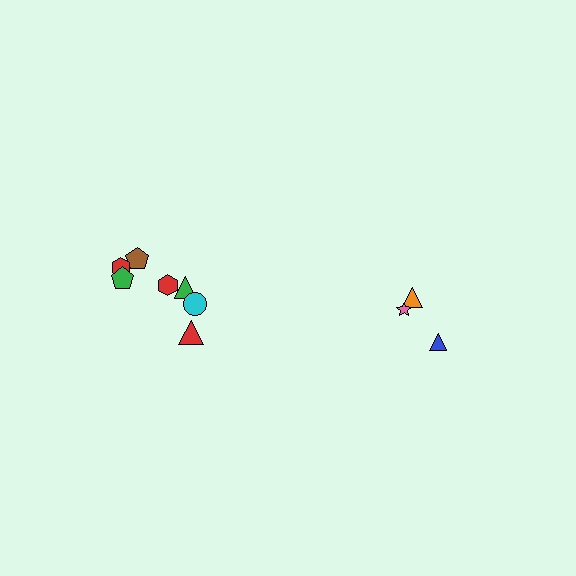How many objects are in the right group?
There are 3 objects.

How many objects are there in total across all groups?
There are 10 objects.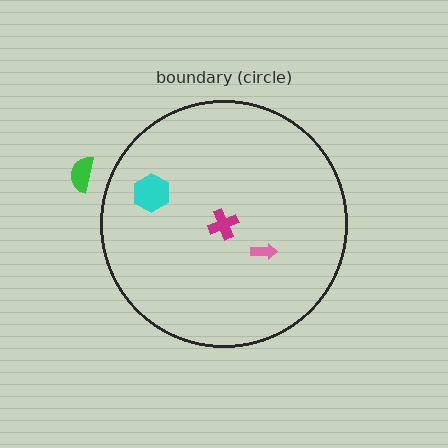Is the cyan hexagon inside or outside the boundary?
Inside.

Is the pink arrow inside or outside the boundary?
Inside.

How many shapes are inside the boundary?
3 inside, 1 outside.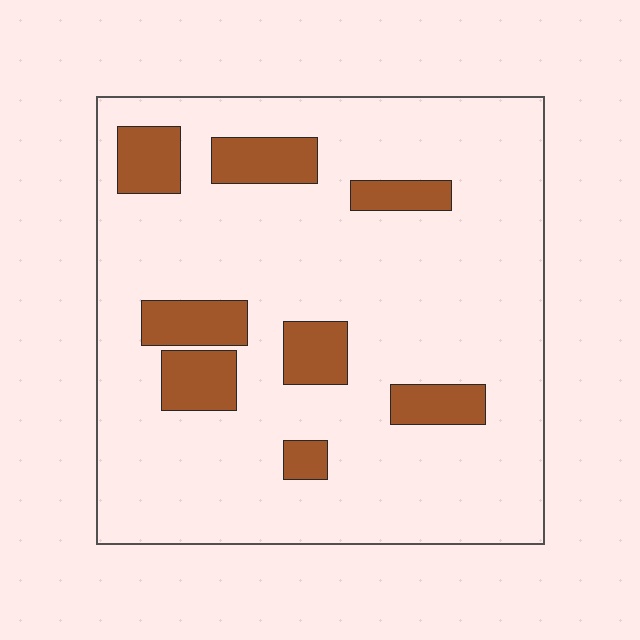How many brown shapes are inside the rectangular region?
8.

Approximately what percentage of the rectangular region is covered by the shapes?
Approximately 15%.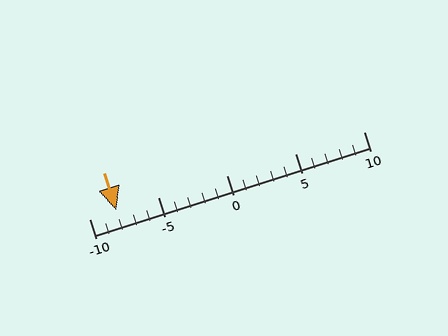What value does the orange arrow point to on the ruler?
The orange arrow points to approximately -8.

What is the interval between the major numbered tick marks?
The major tick marks are spaced 5 units apart.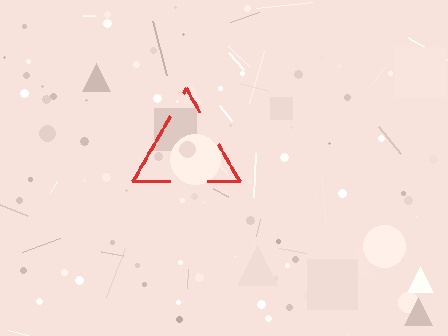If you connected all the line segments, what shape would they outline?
They would outline a triangle.